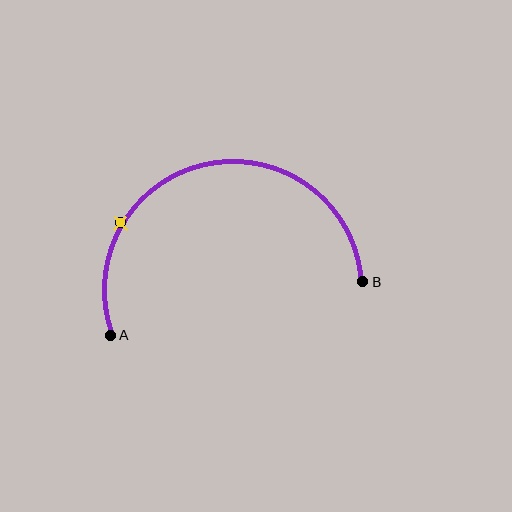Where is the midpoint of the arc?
The arc midpoint is the point on the curve farthest from the straight line joining A and B. It sits above that line.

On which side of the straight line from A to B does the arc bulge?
The arc bulges above the straight line connecting A and B.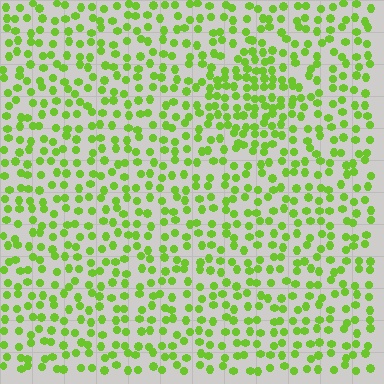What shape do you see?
I see a diamond.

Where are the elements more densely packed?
The elements are more densely packed inside the diamond boundary.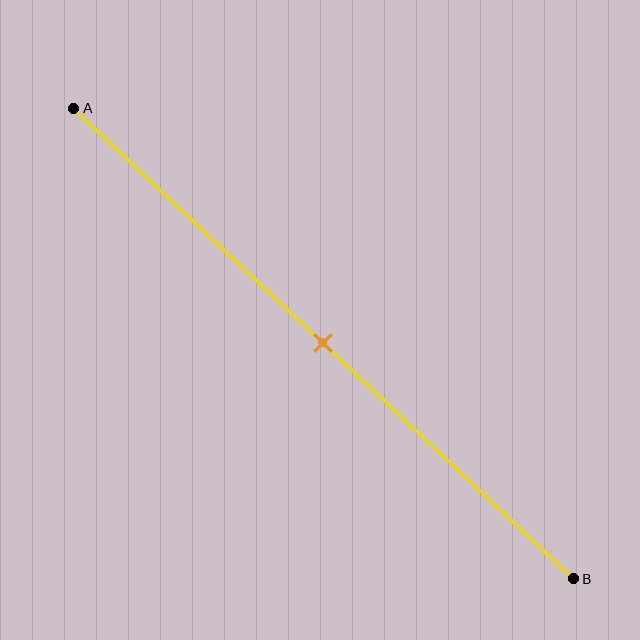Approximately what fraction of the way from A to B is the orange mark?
The orange mark is approximately 50% of the way from A to B.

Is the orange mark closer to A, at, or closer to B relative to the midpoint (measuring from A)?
The orange mark is approximately at the midpoint of segment AB.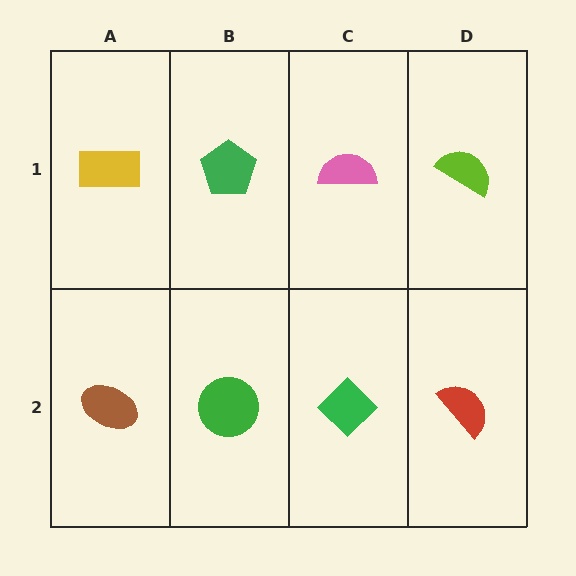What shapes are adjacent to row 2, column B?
A green pentagon (row 1, column B), a brown ellipse (row 2, column A), a green diamond (row 2, column C).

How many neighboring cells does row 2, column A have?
2.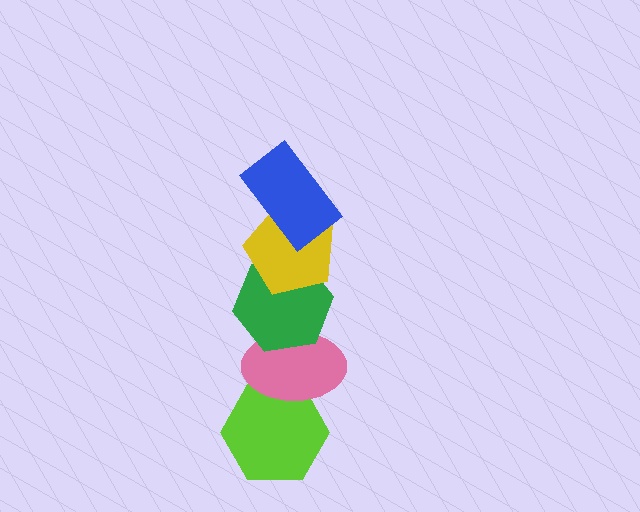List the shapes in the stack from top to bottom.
From top to bottom: the blue rectangle, the yellow pentagon, the green hexagon, the pink ellipse, the lime hexagon.